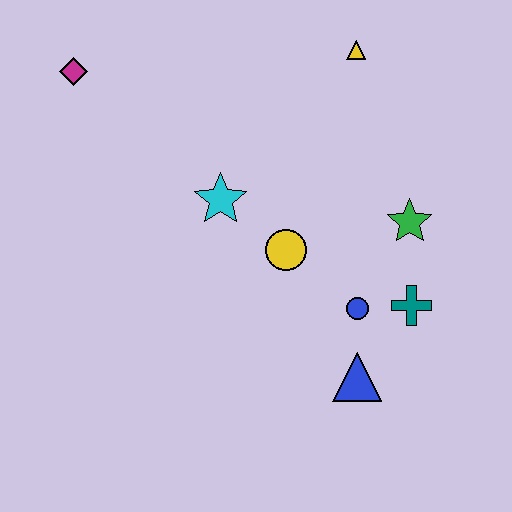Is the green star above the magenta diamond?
No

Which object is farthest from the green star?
The magenta diamond is farthest from the green star.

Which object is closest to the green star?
The teal cross is closest to the green star.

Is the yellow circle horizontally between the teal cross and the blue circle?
No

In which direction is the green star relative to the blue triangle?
The green star is above the blue triangle.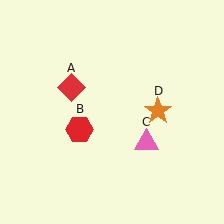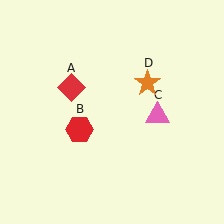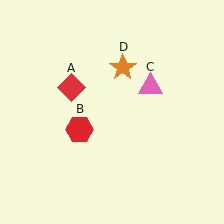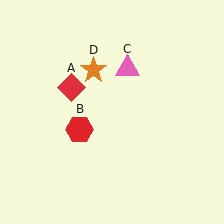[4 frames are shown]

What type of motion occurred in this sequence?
The pink triangle (object C), orange star (object D) rotated counterclockwise around the center of the scene.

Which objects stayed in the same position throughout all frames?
Red diamond (object A) and red hexagon (object B) remained stationary.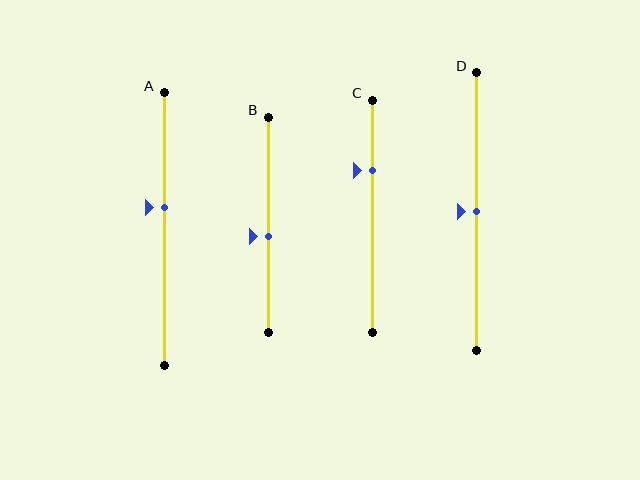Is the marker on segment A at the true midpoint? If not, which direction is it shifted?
No, the marker on segment A is shifted upward by about 8% of the segment length.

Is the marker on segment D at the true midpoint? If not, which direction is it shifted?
Yes, the marker on segment D is at the true midpoint.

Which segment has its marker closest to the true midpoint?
Segment D has its marker closest to the true midpoint.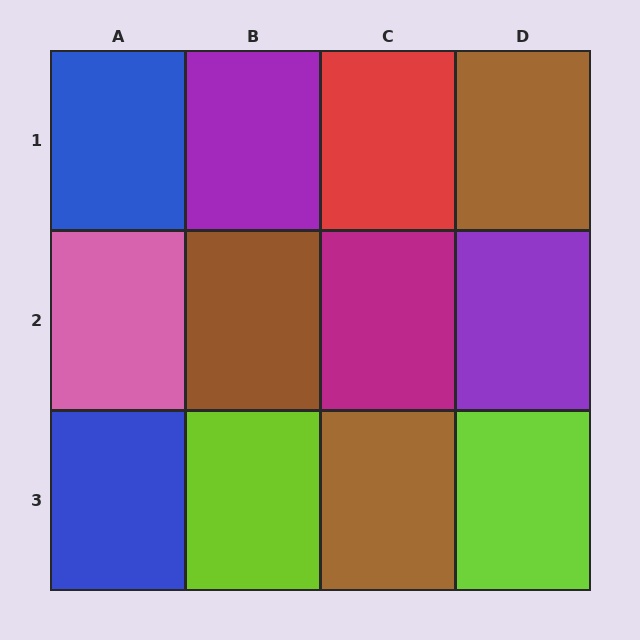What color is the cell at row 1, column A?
Blue.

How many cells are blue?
2 cells are blue.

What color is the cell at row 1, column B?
Purple.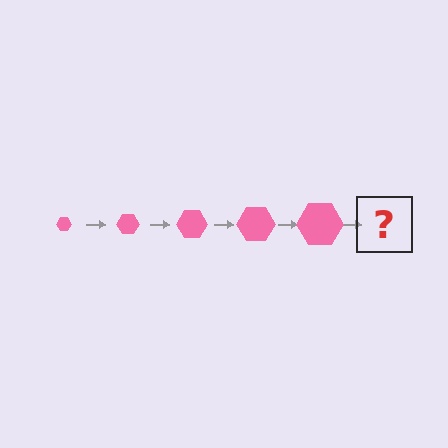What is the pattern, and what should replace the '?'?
The pattern is that the hexagon gets progressively larger each step. The '?' should be a pink hexagon, larger than the previous one.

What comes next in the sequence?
The next element should be a pink hexagon, larger than the previous one.